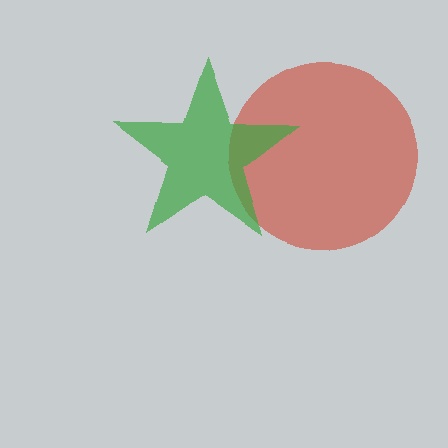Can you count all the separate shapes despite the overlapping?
Yes, there are 2 separate shapes.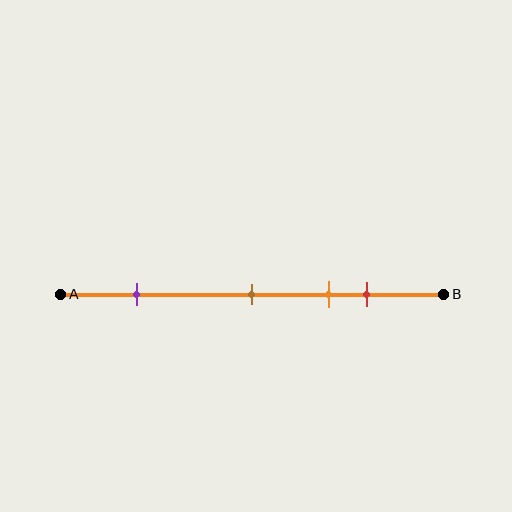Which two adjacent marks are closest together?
The orange and red marks are the closest adjacent pair.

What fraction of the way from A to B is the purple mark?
The purple mark is approximately 20% (0.2) of the way from A to B.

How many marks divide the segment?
There are 4 marks dividing the segment.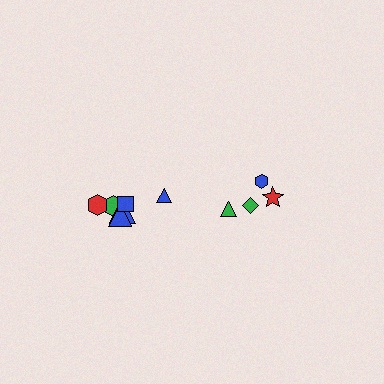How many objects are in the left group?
There are 6 objects.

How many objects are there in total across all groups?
There are 10 objects.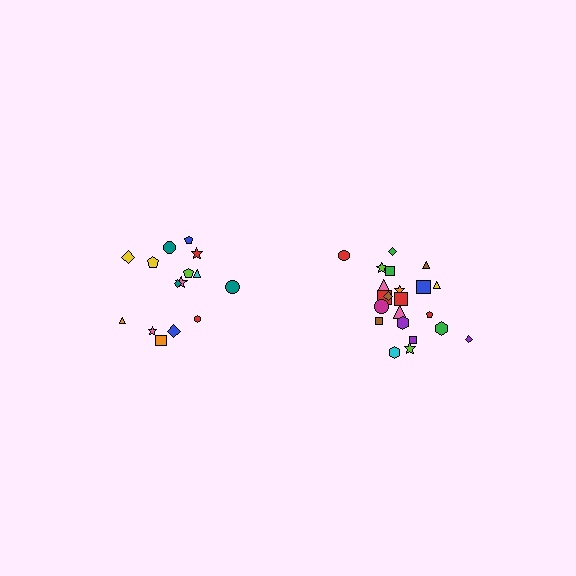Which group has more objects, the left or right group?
The right group.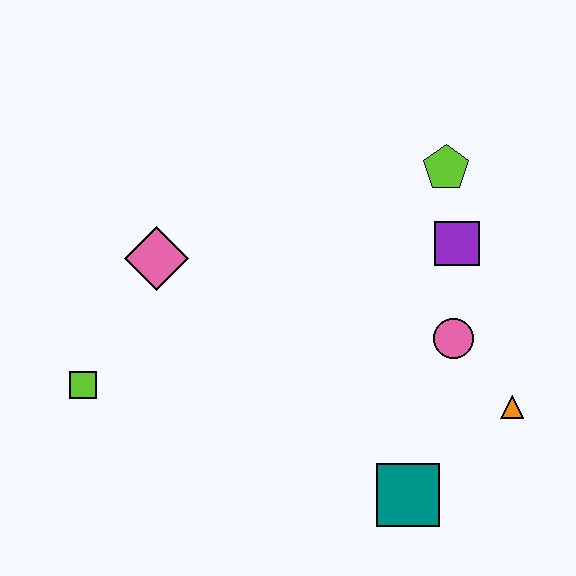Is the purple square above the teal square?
Yes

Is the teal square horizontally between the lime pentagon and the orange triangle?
No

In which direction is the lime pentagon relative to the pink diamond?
The lime pentagon is to the right of the pink diamond.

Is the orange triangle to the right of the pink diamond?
Yes